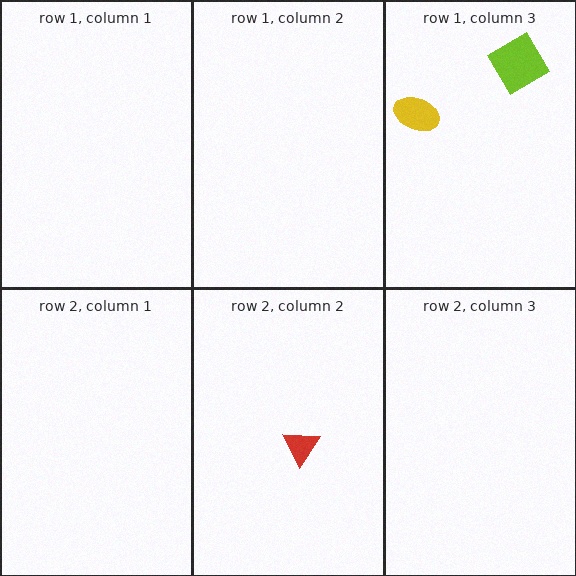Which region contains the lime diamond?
The row 1, column 3 region.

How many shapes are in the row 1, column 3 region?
2.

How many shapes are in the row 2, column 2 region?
1.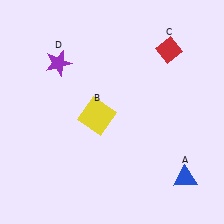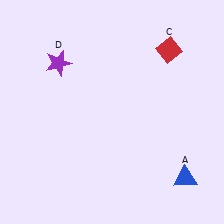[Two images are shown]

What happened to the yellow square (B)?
The yellow square (B) was removed in Image 2. It was in the bottom-left area of Image 1.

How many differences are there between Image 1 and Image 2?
There is 1 difference between the two images.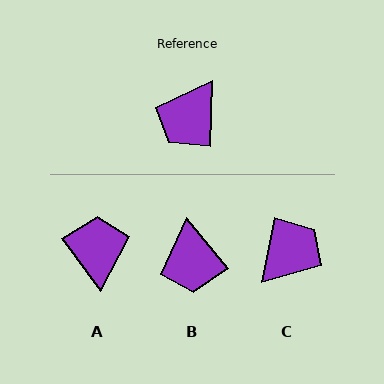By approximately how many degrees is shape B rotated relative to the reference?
Approximately 41 degrees counter-clockwise.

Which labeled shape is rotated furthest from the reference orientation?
C, about 170 degrees away.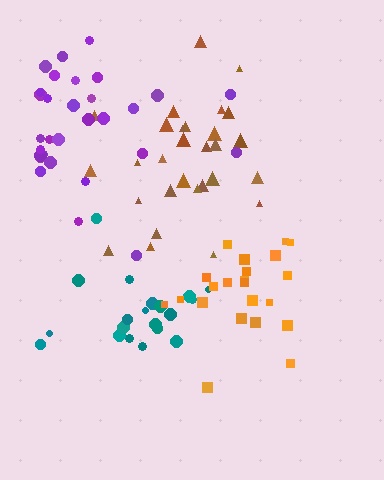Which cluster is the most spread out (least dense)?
Purple.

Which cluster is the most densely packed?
Brown.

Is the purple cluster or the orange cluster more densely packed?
Orange.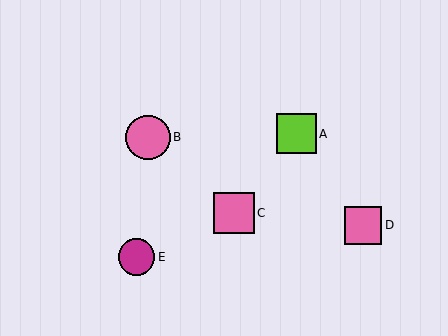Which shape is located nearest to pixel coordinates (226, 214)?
The pink square (labeled C) at (234, 213) is nearest to that location.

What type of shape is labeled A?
Shape A is a lime square.